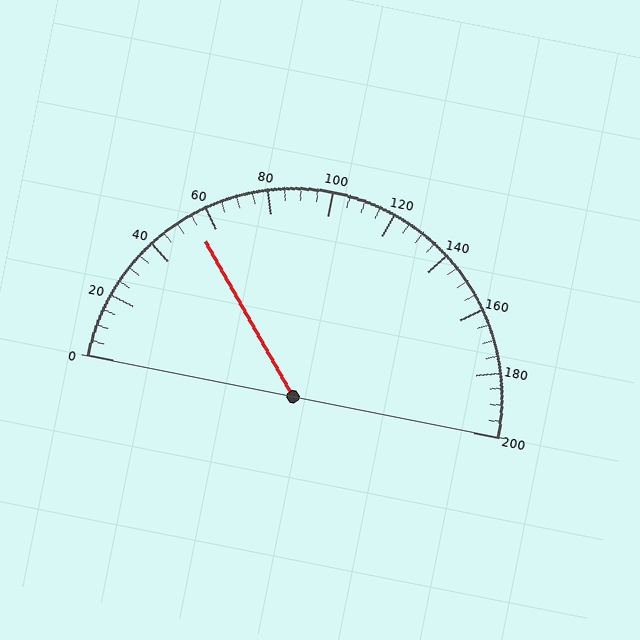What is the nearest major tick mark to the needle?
The nearest major tick mark is 60.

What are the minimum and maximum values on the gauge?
The gauge ranges from 0 to 200.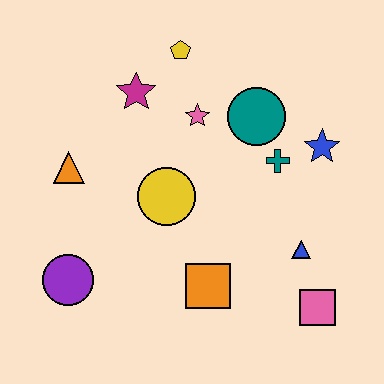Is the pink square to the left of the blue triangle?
No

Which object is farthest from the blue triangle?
The orange triangle is farthest from the blue triangle.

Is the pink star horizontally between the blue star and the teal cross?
No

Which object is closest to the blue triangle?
The pink square is closest to the blue triangle.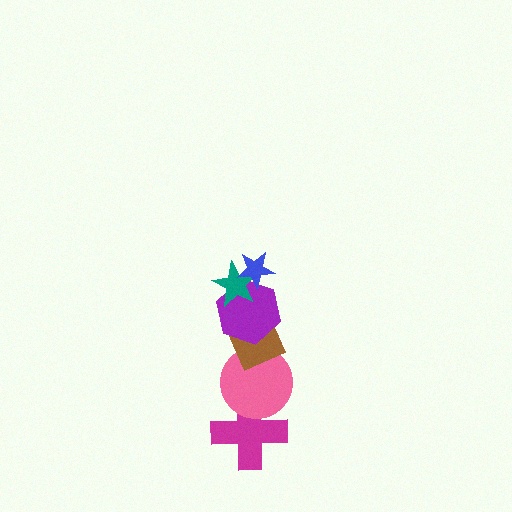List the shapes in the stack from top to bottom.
From top to bottom: the blue star, the teal star, the purple hexagon, the brown diamond, the pink circle, the magenta cross.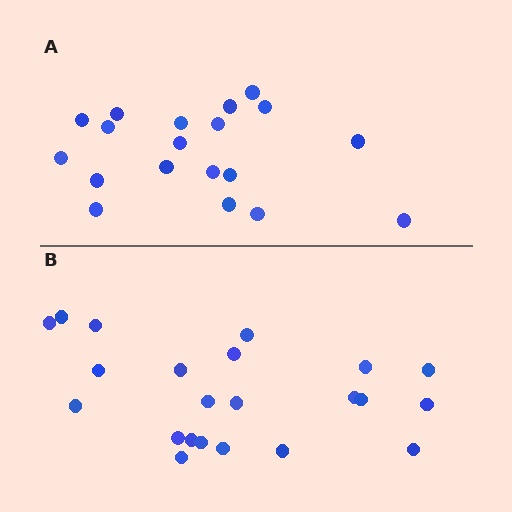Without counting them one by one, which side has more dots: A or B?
Region B (the bottom region) has more dots.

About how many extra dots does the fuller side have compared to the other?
Region B has just a few more — roughly 2 or 3 more dots than region A.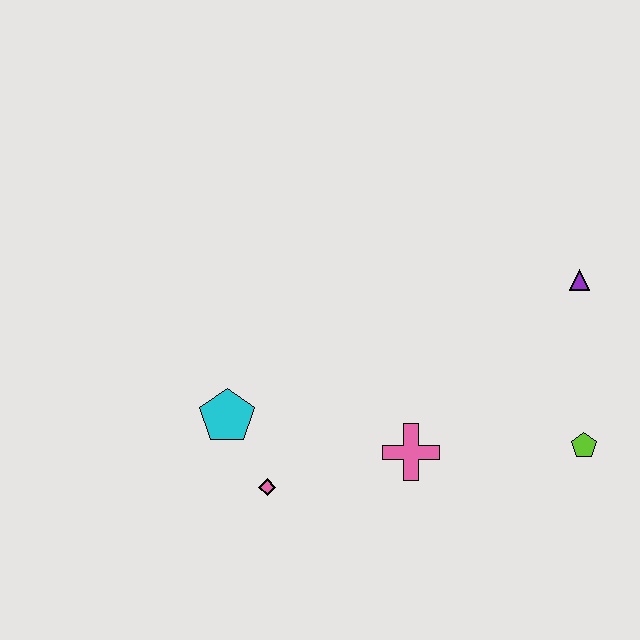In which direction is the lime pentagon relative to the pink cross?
The lime pentagon is to the right of the pink cross.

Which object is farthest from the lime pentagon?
The cyan pentagon is farthest from the lime pentagon.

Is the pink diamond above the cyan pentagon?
No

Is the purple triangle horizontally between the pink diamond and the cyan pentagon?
No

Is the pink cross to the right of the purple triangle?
No